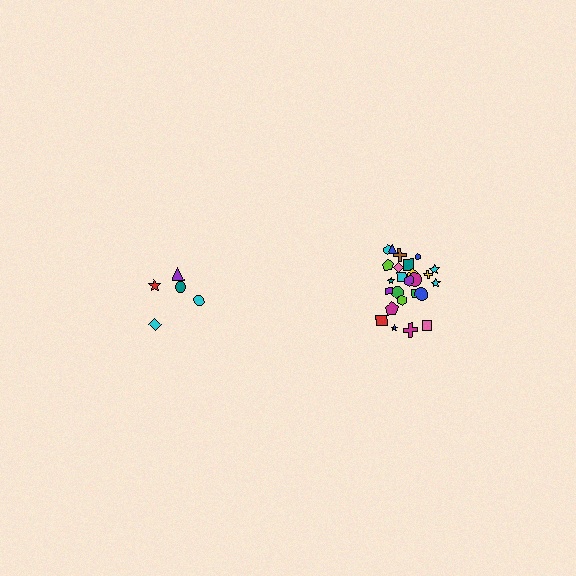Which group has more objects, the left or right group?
The right group.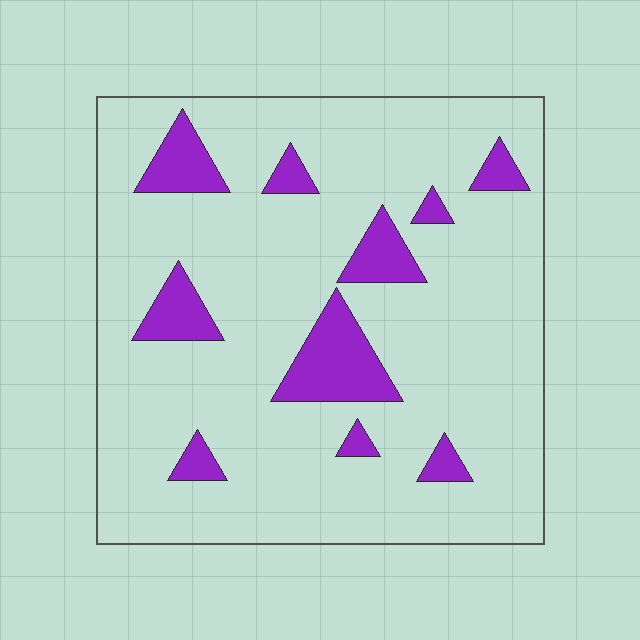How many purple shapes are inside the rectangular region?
10.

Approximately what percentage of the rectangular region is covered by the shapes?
Approximately 15%.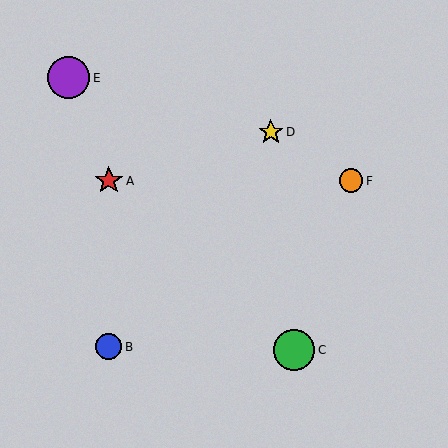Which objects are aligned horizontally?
Objects A, F are aligned horizontally.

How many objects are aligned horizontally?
2 objects (A, F) are aligned horizontally.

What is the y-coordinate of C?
Object C is at y≈350.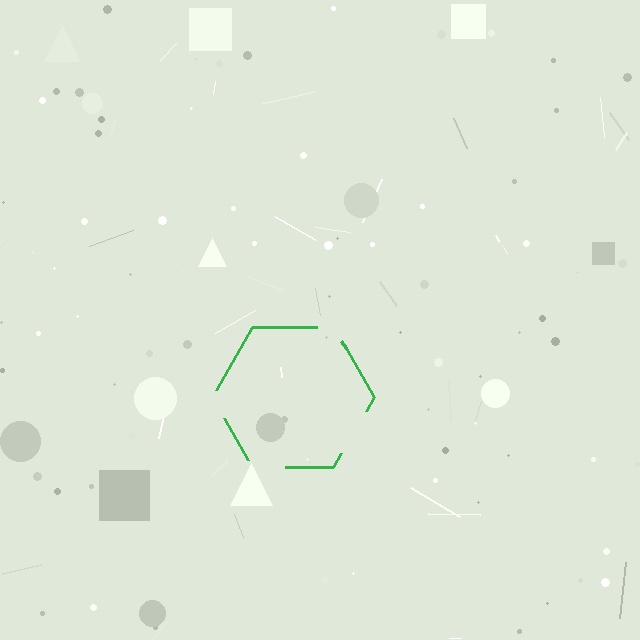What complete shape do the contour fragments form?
The contour fragments form a hexagon.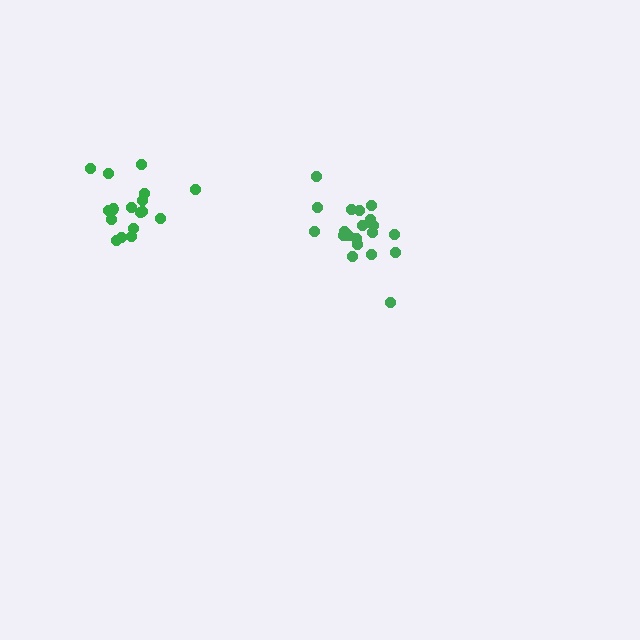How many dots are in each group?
Group 1: 17 dots, Group 2: 20 dots (37 total).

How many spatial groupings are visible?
There are 2 spatial groupings.